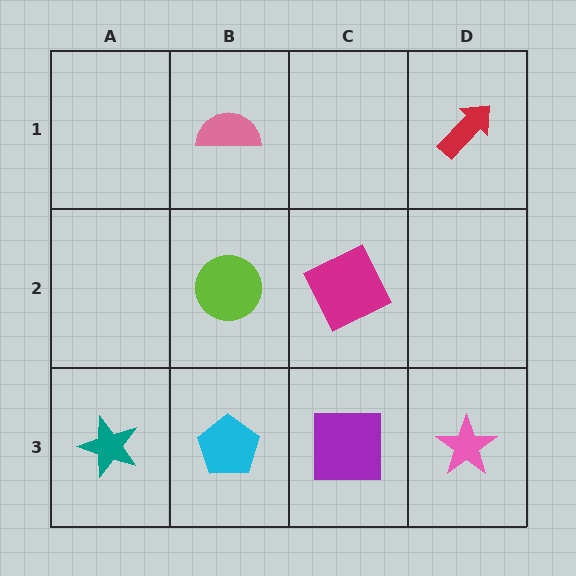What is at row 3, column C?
A purple square.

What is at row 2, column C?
A magenta square.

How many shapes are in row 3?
4 shapes.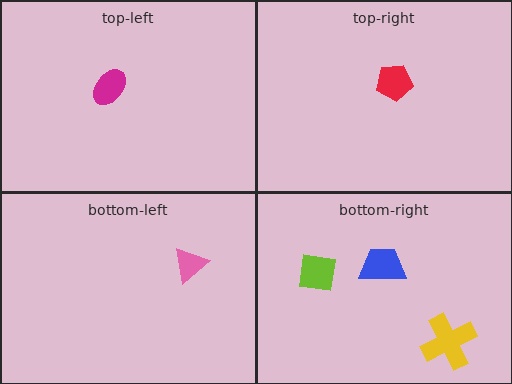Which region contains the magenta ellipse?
The top-left region.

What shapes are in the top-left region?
The magenta ellipse.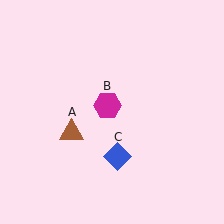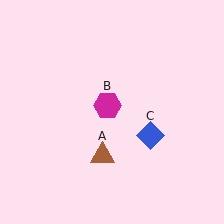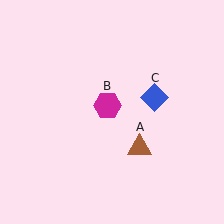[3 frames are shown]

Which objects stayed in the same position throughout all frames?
Magenta hexagon (object B) remained stationary.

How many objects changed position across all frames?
2 objects changed position: brown triangle (object A), blue diamond (object C).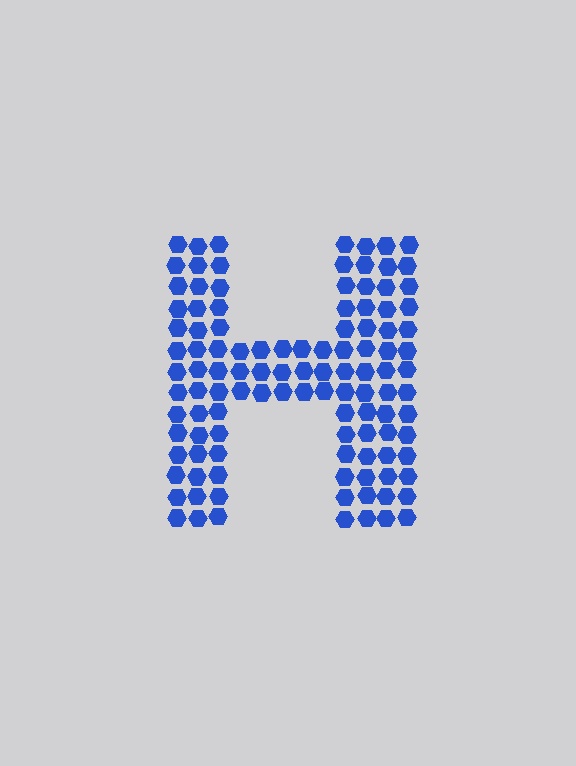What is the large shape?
The large shape is the letter H.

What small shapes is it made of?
It is made of small hexagons.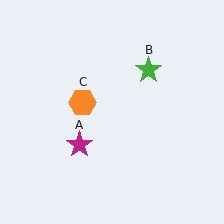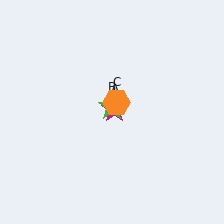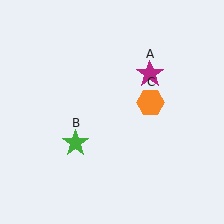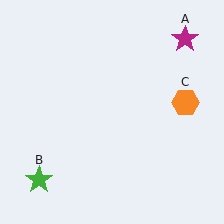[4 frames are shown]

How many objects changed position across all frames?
3 objects changed position: magenta star (object A), green star (object B), orange hexagon (object C).